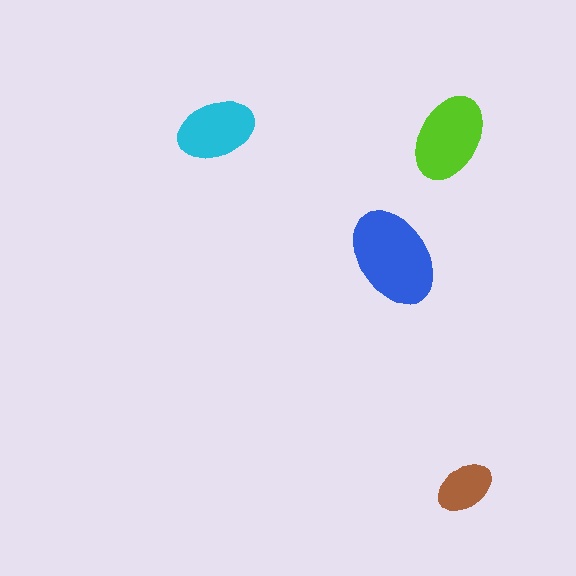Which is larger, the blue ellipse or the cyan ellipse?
The blue one.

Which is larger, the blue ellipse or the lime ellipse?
The blue one.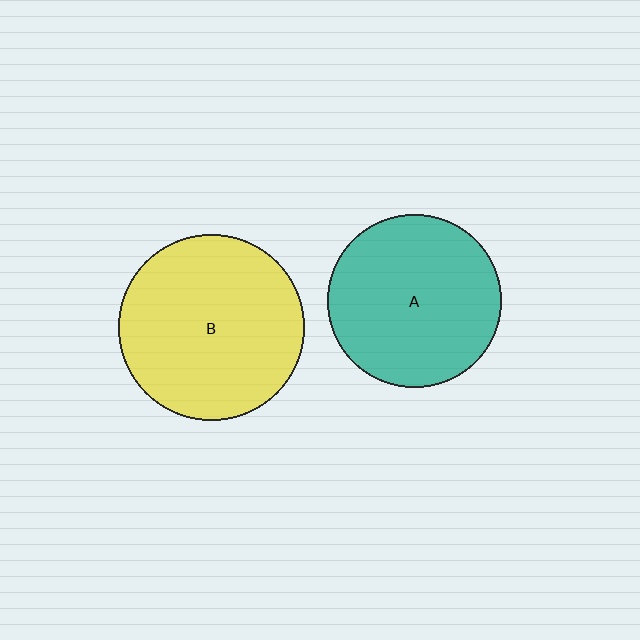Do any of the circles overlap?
No, none of the circles overlap.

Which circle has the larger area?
Circle B (yellow).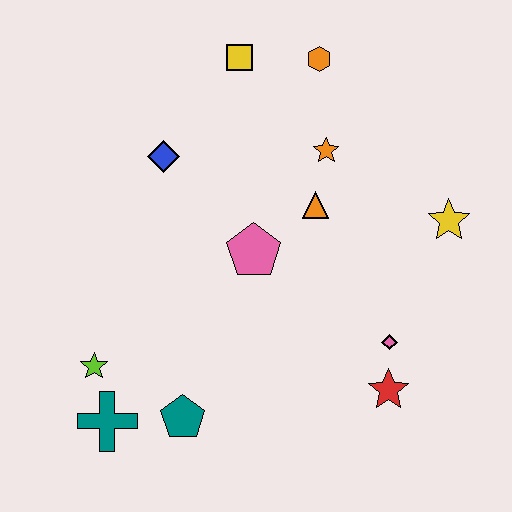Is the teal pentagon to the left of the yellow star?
Yes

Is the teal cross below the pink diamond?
Yes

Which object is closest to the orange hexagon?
The yellow square is closest to the orange hexagon.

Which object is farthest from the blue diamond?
The red star is farthest from the blue diamond.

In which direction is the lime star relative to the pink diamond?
The lime star is to the left of the pink diamond.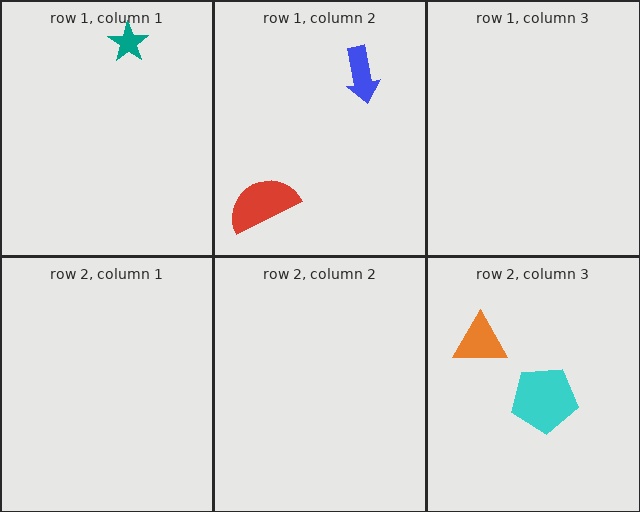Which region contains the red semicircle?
The row 1, column 2 region.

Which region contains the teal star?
The row 1, column 1 region.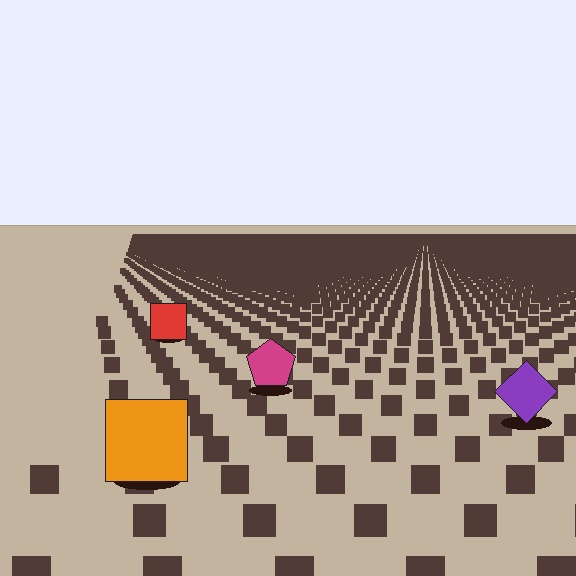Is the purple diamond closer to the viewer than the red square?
Yes. The purple diamond is closer — you can tell from the texture gradient: the ground texture is coarser near it.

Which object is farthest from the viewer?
The red square is farthest from the viewer. It appears smaller and the ground texture around it is denser.